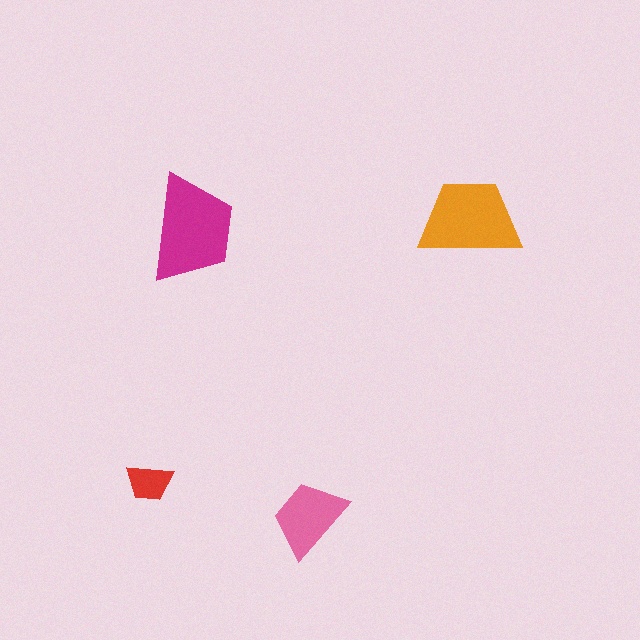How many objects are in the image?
There are 4 objects in the image.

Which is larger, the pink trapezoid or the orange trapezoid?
The orange one.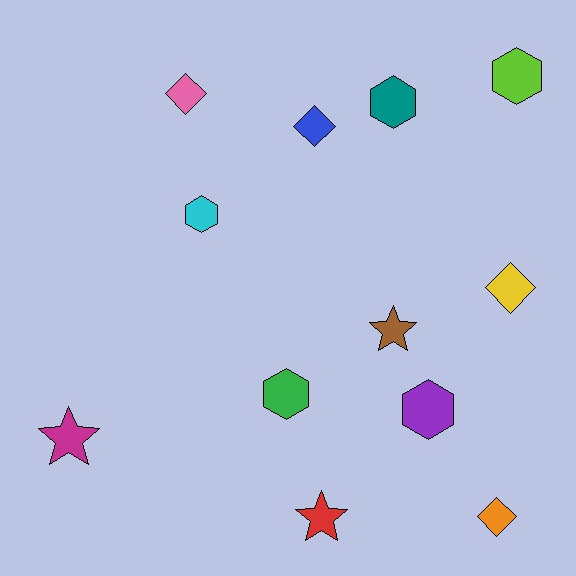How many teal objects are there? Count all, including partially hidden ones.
There is 1 teal object.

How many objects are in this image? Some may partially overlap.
There are 12 objects.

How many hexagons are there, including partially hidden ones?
There are 5 hexagons.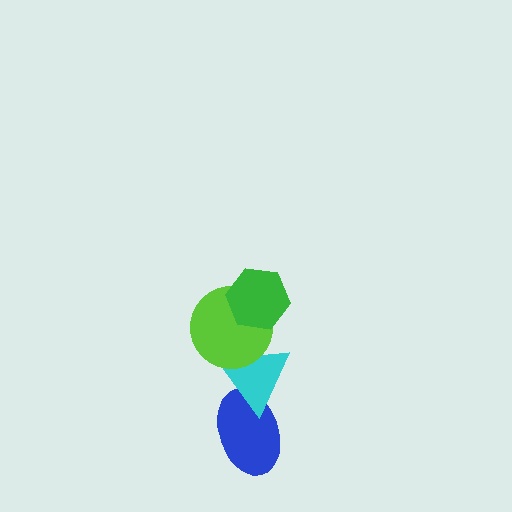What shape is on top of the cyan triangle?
The lime circle is on top of the cyan triangle.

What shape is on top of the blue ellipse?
The cyan triangle is on top of the blue ellipse.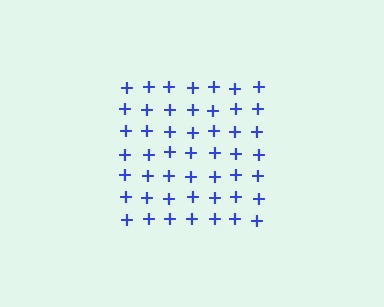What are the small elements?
The small elements are plus signs.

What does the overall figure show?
The overall figure shows a square.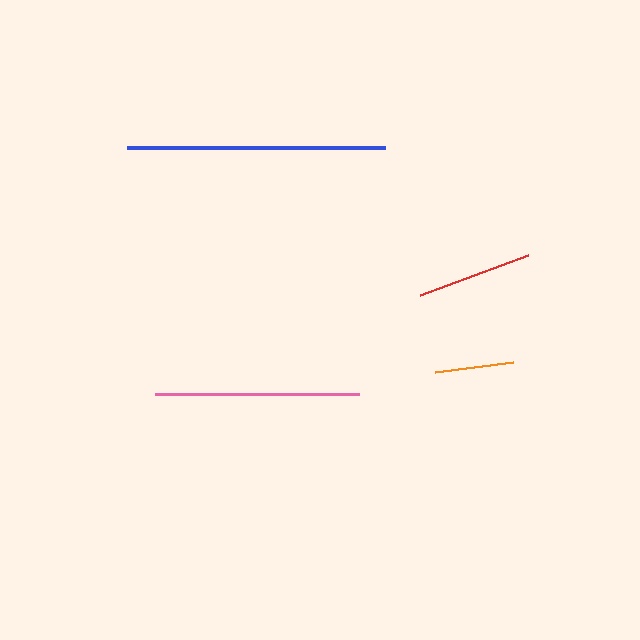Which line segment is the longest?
The blue line is the longest at approximately 258 pixels.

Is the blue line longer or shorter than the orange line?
The blue line is longer than the orange line.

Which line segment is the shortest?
The orange line is the shortest at approximately 79 pixels.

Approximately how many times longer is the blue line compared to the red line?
The blue line is approximately 2.2 times the length of the red line.